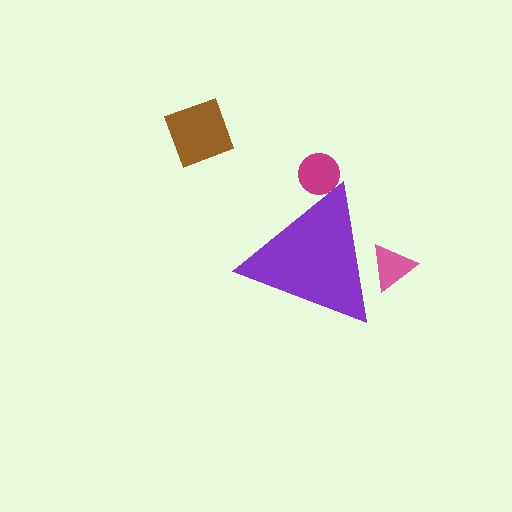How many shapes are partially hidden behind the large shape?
2 shapes are partially hidden.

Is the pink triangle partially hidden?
Yes, the pink triangle is partially hidden behind the purple triangle.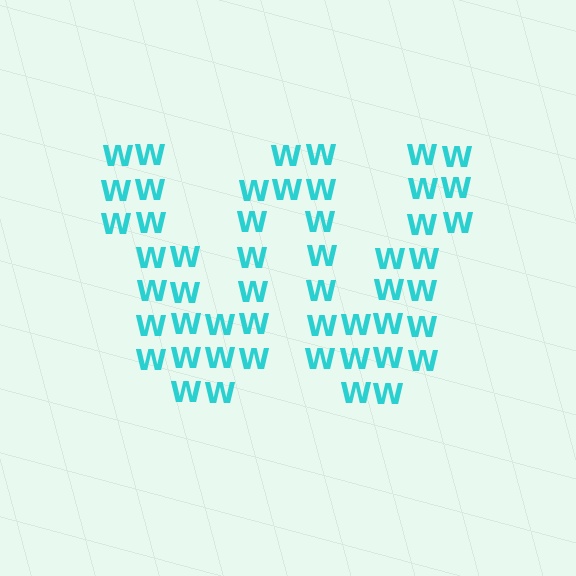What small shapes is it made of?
It is made of small letter W's.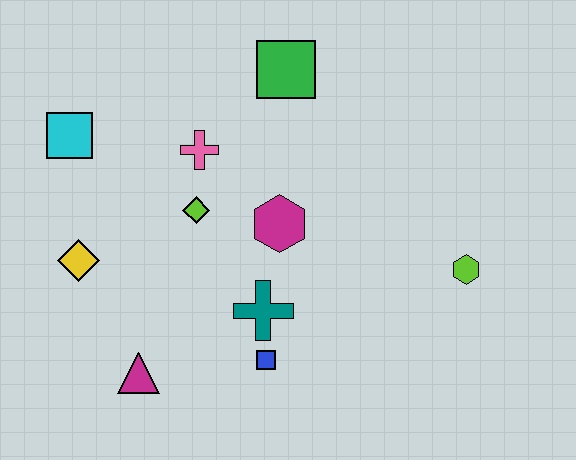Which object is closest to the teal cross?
The blue square is closest to the teal cross.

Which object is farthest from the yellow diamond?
The lime hexagon is farthest from the yellow diamond.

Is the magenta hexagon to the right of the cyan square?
Yes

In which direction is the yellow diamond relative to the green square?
The yellow diamond is to the left of the green square.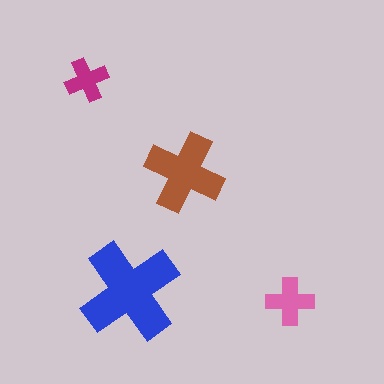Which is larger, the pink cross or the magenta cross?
The pink one.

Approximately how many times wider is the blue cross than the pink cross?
About 2 times wider.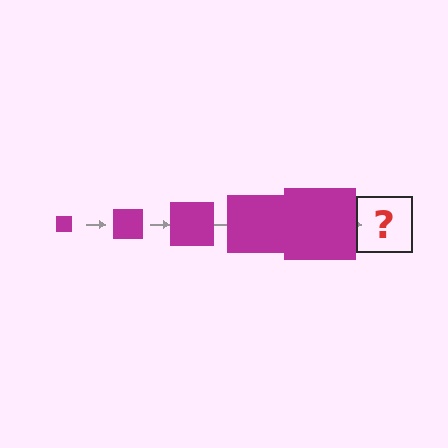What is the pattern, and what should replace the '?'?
The pattern is that the square gets progressively larger each step. The '?' should be a magenta square, larger than the previous one.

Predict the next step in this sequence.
The next step is a magenta square, larger than the previous one.